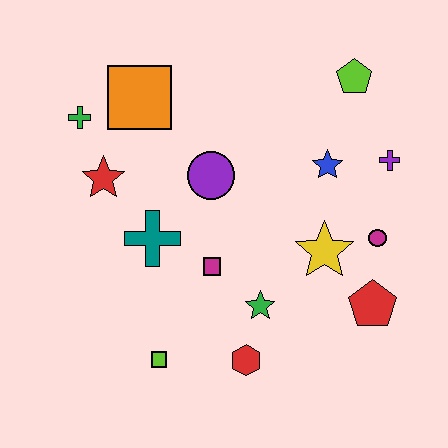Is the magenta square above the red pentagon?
Yes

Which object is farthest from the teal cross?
The lime pentagon is farthest from the teal cross.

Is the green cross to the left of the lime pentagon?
Yes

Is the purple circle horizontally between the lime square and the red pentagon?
Yes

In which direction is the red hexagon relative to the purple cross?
The red hexagon is below the purple cross.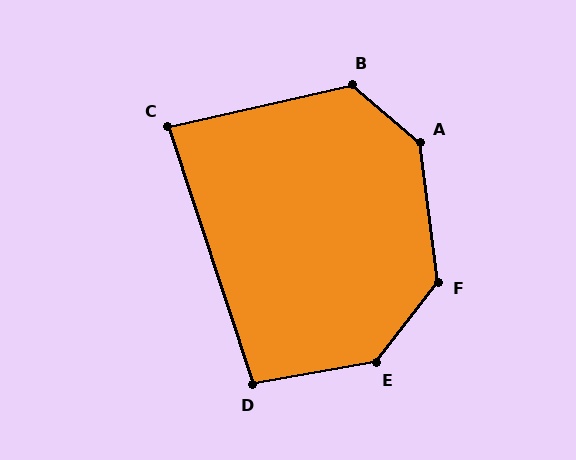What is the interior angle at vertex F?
Approximately 135 degrees (obtuse).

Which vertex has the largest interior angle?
E, at approximately 138 degrees.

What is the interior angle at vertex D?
Approximately 98 degrees (obtuse).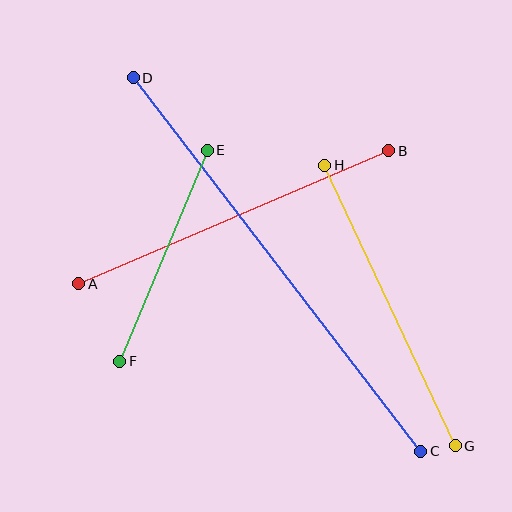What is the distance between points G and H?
The distance is approximately 309 pixels.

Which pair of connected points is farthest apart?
Points C and D are farthest apart.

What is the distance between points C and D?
The distance is approximately 471 pixels.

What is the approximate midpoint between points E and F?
The midpoint is at approximately (163, 256) pixels.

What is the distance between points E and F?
The distance is approximately 228 pixels.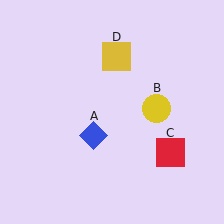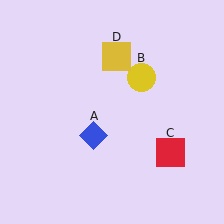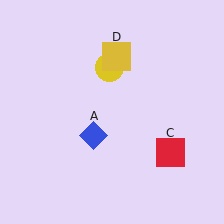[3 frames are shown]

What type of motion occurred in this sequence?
The yellow circle (object B) rotated counterclockwise around the center of the scene.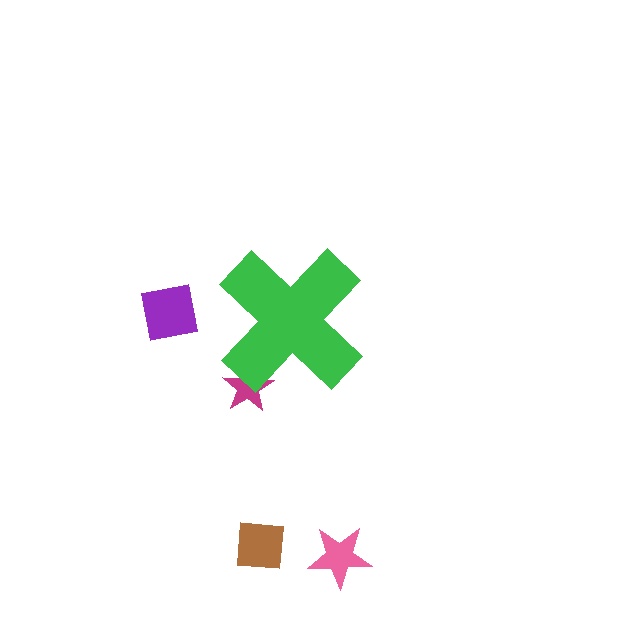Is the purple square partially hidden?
No, the purple square is fully visible.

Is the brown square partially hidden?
No, the brown square is fully visible.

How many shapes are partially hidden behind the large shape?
1 shape is partially hidden.